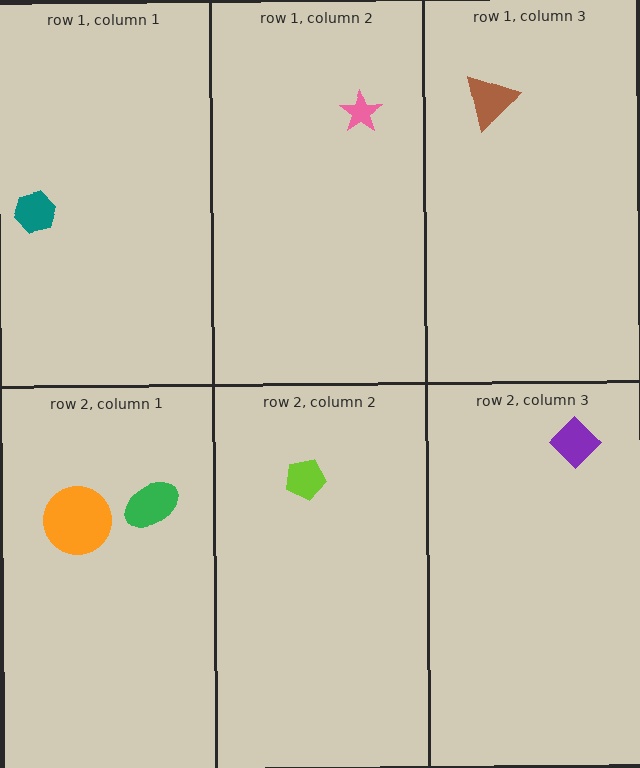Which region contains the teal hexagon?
The row 1, column 1 region.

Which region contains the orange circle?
The row 2, column 1 region.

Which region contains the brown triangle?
The row 1, column 3 region.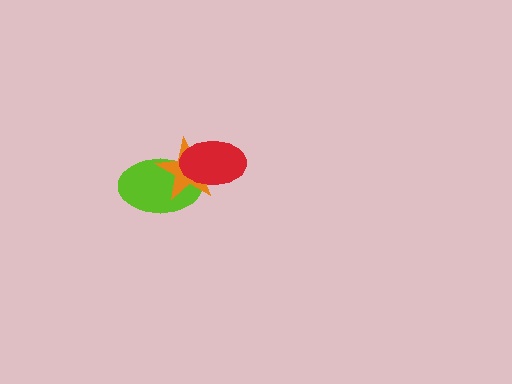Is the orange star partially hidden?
Yes, it is partially covered by another shape.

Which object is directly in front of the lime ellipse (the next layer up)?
The orange star is directly in front of the lime ellipse.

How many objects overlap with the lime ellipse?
2 objects overlap with the lime ellipse.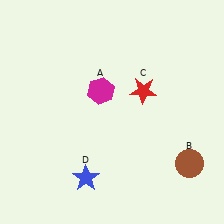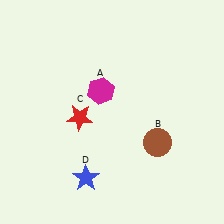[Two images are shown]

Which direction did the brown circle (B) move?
The brown circle (B) moved left.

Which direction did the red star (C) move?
The red star (C) moved left.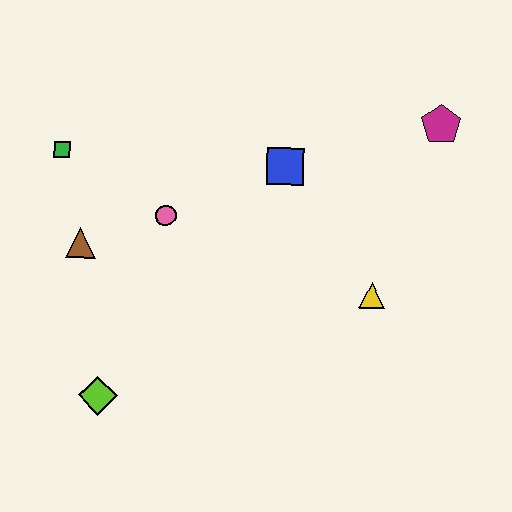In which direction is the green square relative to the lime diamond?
The green square is above the lime diamond.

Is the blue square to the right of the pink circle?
Yes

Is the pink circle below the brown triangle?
No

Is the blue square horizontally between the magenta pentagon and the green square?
Yes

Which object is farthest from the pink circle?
The magenta pentagon is farthest from the pink circle.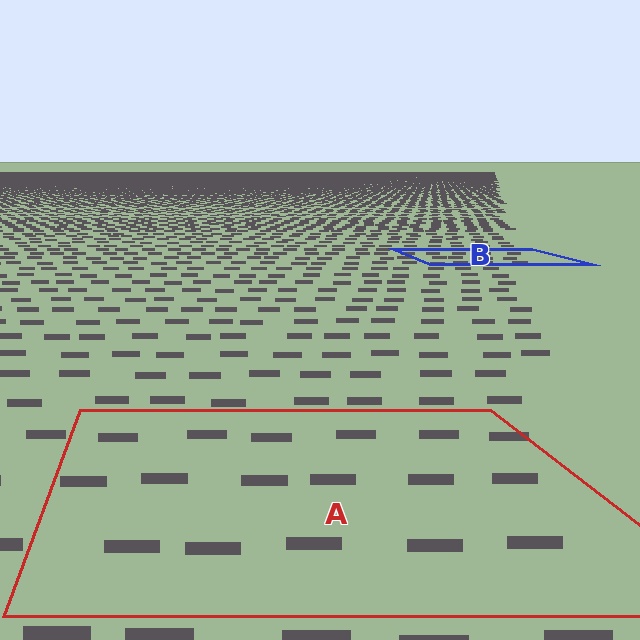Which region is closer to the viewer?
Region A is closer. The texture elements there are larger and more spread out.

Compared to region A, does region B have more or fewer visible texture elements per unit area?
Region B has more texture elements per unit area — they are packed more densely because it is farther away.